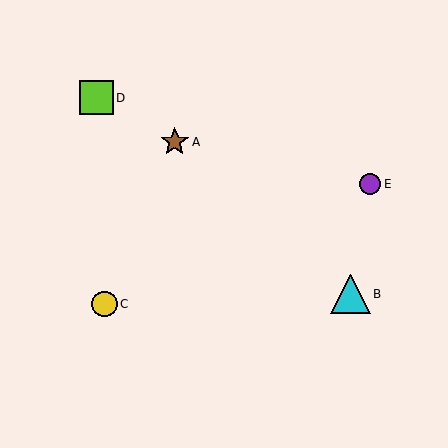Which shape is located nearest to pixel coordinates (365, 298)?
The cyan triangle (labeled B) at (351, 294) is nearest to that location.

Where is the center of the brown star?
The center of the brown star is at (175, 142).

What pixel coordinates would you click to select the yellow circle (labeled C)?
Click at (105, 304) to select the yellow circle C.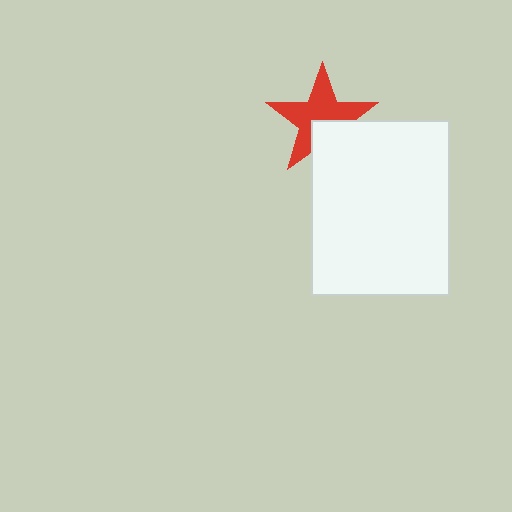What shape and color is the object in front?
The object in front is a white rectangle.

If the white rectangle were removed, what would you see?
You would see the complete red star.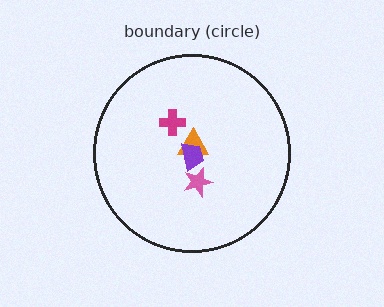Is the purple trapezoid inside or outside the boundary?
Inside.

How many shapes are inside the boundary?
4 inside, 0 outside.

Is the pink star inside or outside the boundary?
Inside.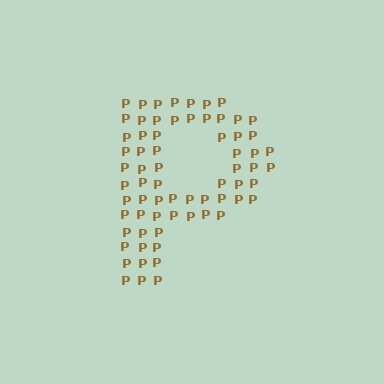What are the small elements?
The small elements are letter P's.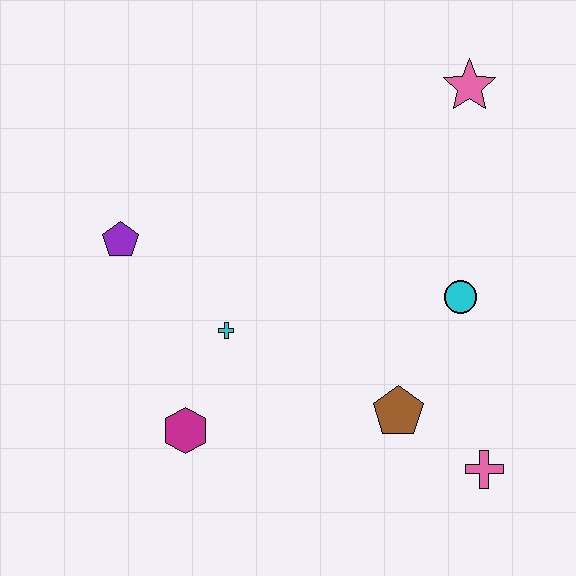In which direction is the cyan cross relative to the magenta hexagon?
The cyan cross is above the magenta hexagon.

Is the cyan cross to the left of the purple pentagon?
No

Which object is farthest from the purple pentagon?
The pink cross is farthest from the purple pentagon.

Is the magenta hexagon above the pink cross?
Yes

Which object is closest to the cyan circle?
The brown pentagon is closest to the cyan circle.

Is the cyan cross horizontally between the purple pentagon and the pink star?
Yes